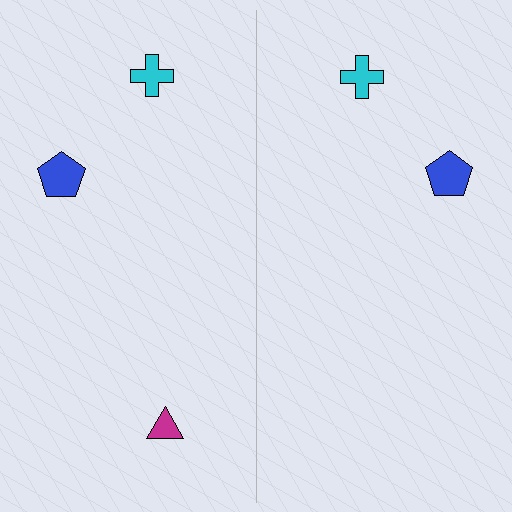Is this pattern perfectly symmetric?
No, the pattern is not perfectly symmetric. A magenta triangle is missing from the right side.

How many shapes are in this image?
There are 5 shapes in this image.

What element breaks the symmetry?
A magenta triangle is missing from the right side.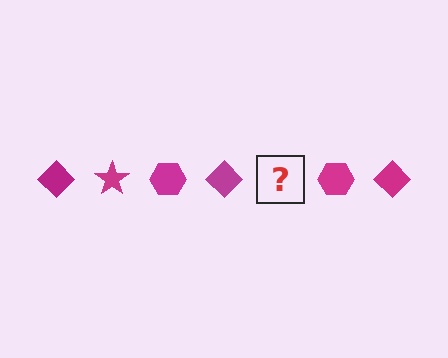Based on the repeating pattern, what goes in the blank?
The blank should be a magenta star.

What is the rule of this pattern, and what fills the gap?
The rule is that the pattern cycles through diamond, star, hexagon shapes in magenta. The gap should be filled with a magenta star.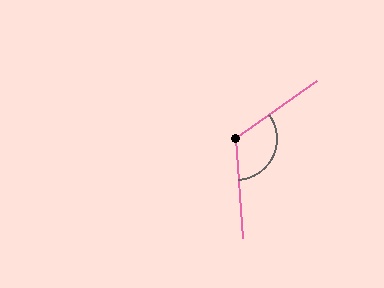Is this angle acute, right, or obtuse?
It is obtuse.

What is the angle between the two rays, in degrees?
Approximately 122 degrees.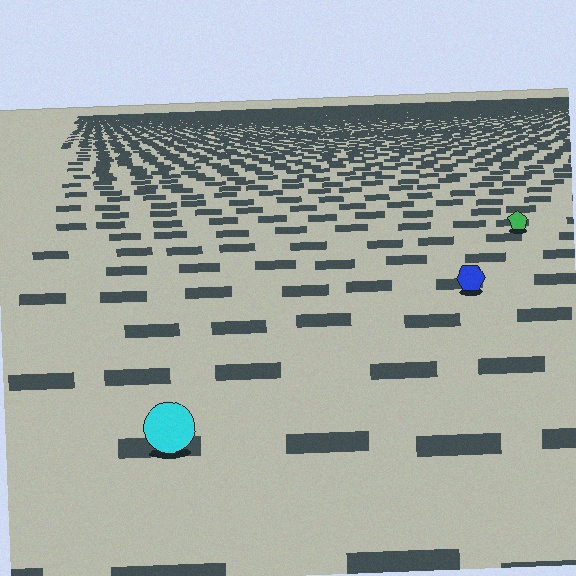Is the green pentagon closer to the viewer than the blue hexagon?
No. The blue hexagon is closer — you can tell from the texture gradient: the ground texture is coarser near it.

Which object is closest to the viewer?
The cyan circle is closest. The texture marks near it are larger and more spread out.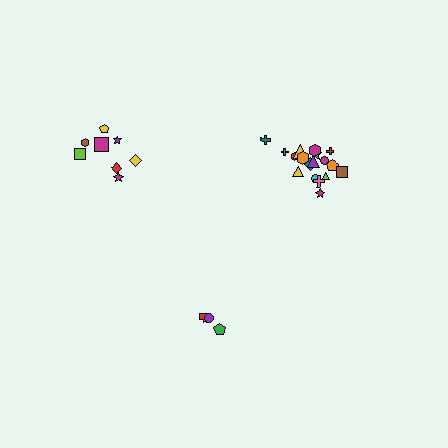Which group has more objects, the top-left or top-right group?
The top-right group.